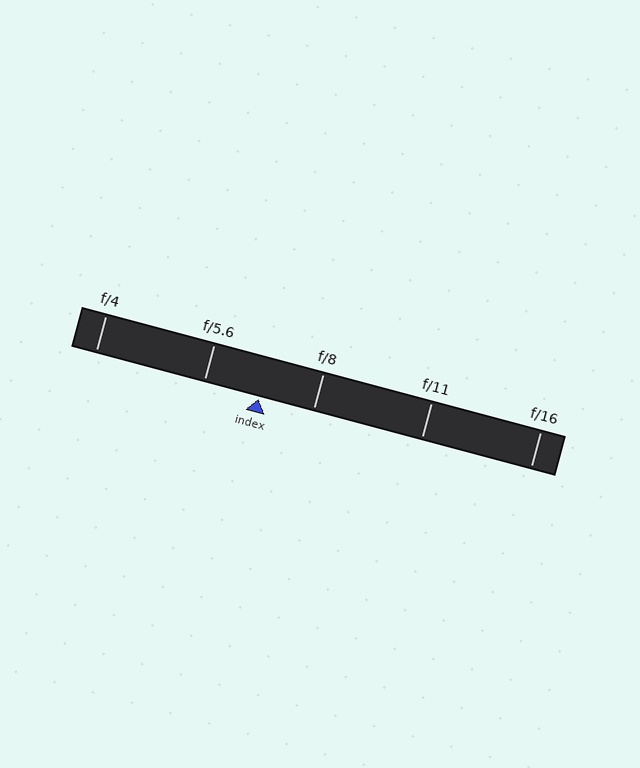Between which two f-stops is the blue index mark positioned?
The index mark is between f/5.6 and f/8.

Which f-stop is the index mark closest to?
The index mark is closest to f/8.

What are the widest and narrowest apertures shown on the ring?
The widest aperture shown is f/4 and the narrowest is f/16.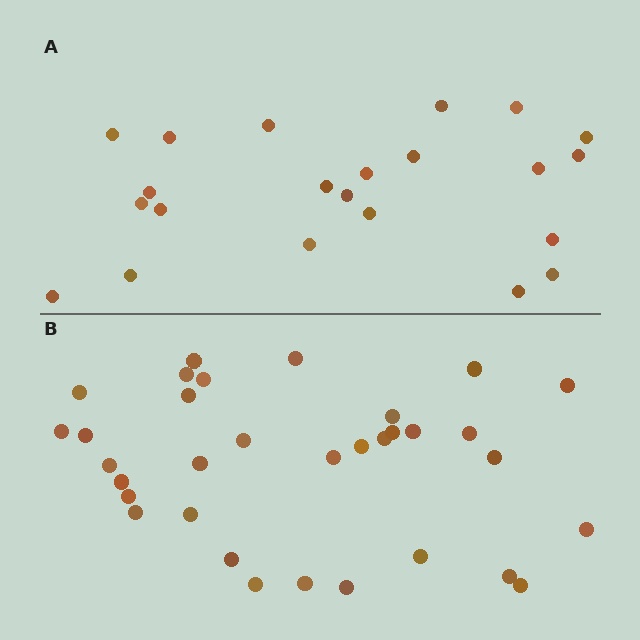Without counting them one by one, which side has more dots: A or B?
Region B (the bottom region) has more dots.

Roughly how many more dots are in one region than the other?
Region B has roughly 12 or so more dots than region A.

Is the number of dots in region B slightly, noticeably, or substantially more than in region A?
Region B has substantially more. The ratio is roughly 1.5 to 1.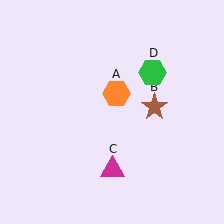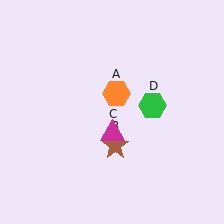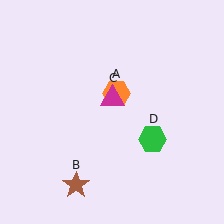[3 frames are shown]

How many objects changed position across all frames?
3 objects changed position: brown star (object B), magenta triangle (object C), green hexagon (object D).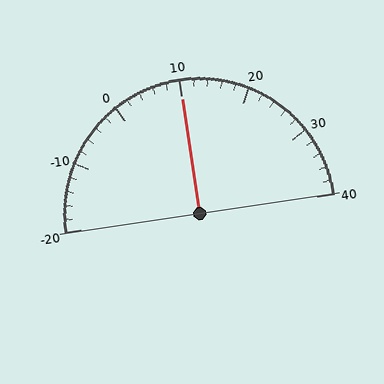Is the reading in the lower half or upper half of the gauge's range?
The reading is in the upper half of the range (-20 to 40).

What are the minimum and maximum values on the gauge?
The gauge ranges from -20 to 40.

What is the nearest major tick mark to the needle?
The nearest major tick mark is 10.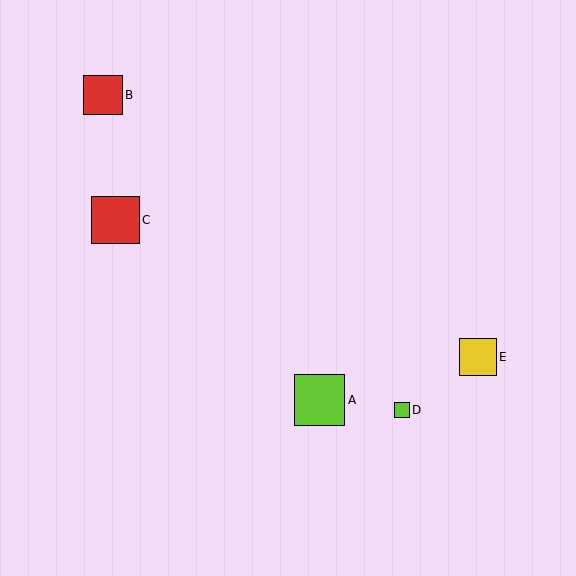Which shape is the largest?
The lime square (labeled A) is the largest.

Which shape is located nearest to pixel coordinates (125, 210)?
The red square (labeled C) at (115, 220) is nearest to that location.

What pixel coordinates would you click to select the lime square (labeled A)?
Click at (319, 400) to select the lime square A.